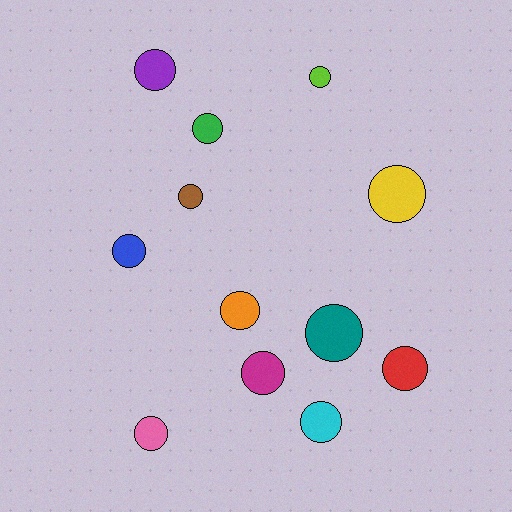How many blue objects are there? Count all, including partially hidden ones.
There is 1 blue object.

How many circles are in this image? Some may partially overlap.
There are 12 circles.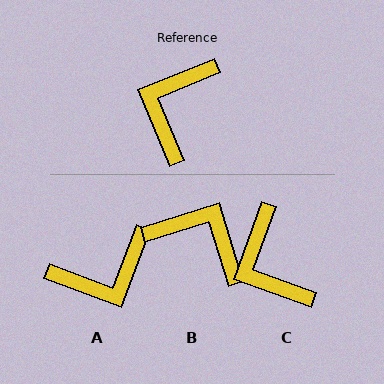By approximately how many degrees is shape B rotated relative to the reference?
Approximately 95 degrees clockwise.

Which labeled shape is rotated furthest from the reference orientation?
A, about 137 degrees away.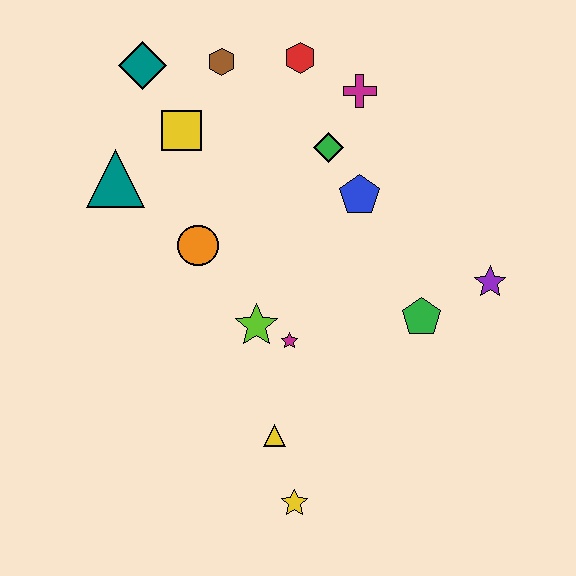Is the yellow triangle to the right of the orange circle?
Yes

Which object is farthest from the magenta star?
The teal diamond is farthest from the magenta star.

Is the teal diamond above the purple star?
Yes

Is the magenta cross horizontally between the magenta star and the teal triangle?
No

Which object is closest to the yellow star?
The yellow triangle is closest to the yellow star.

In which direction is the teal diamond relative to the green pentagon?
The teal diamond is to the left of the green pentagon.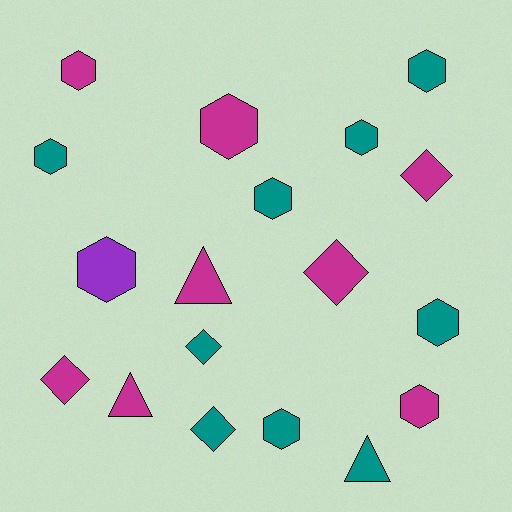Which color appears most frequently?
Teal, with 9 objects.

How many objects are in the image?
There are 18 objects.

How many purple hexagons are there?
There is 1 purple hexagon.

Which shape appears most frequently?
Hexagon, with 10 objects.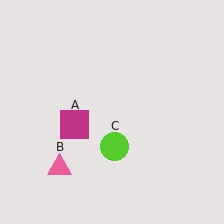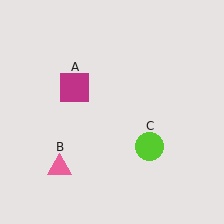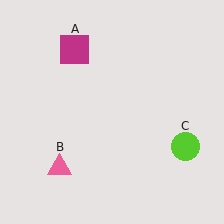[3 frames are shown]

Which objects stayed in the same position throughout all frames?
Pink triangle (object B) remained stationary.